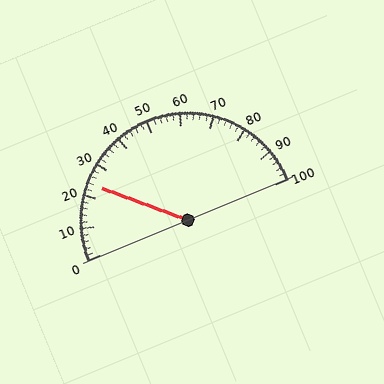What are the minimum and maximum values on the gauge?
The gauge ranges from 0 to 100.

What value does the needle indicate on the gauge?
The needle indicates approximately 24.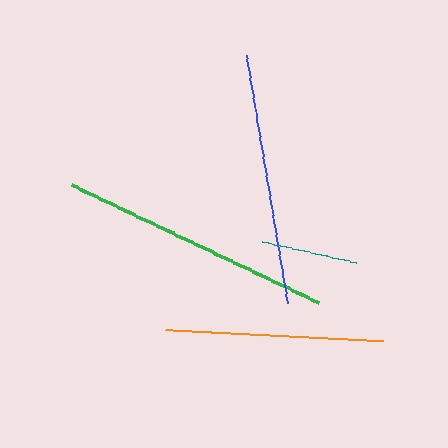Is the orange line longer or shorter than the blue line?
The blue line is longer than the orange line.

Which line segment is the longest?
The green line is the longest at approximately 273 pixels.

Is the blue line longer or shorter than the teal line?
The blue line is longer than the teal line.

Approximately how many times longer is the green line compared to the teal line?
The green line is approximately 2.8 times the length of the teal line.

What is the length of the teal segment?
The teal segment is approximately 96 pixels long.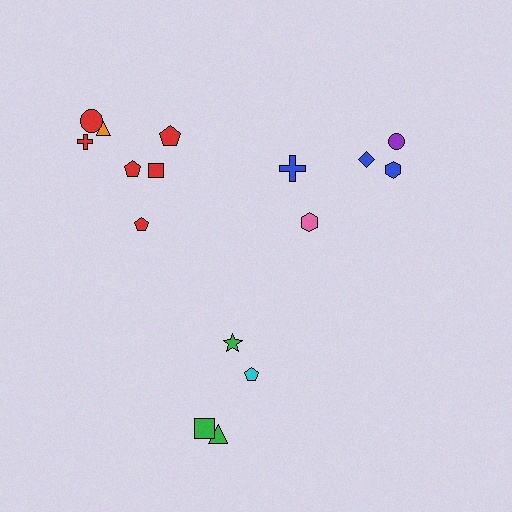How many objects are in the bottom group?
There are 4 objects.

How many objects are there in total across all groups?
There are 16 objects.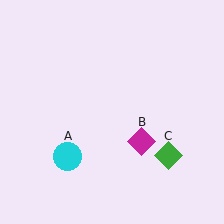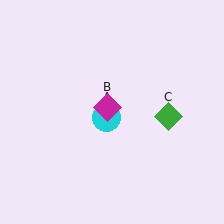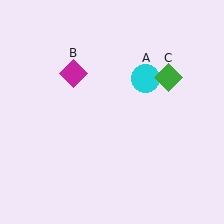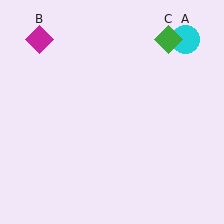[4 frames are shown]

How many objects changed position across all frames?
3 objects changed position: cyan circle (object A), magenta diamond (object B), green diamond (object C).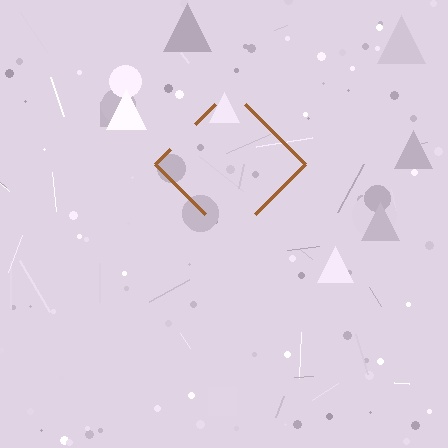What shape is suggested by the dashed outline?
The dashed outline suggests a diamond.